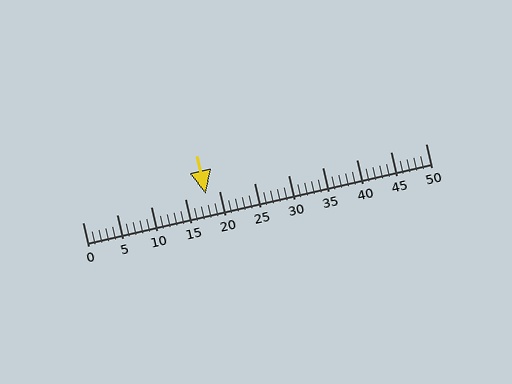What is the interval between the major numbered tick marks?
The major tick marks are spaced 5 units apart.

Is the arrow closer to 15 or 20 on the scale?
The arrow is closer to 20.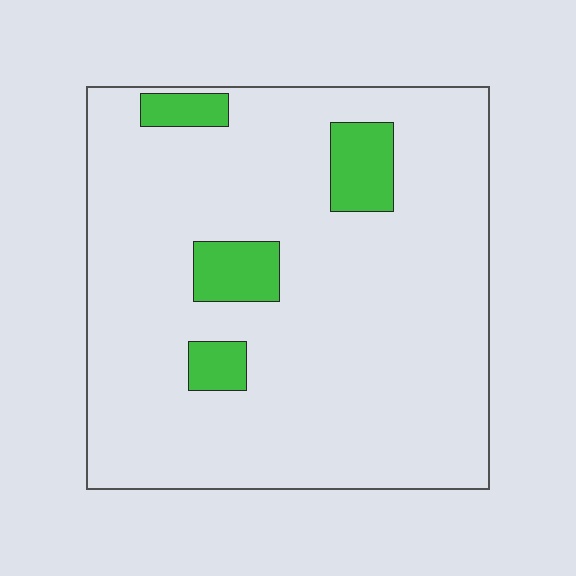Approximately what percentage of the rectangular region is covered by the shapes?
Approximately 10%.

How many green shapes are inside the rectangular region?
4.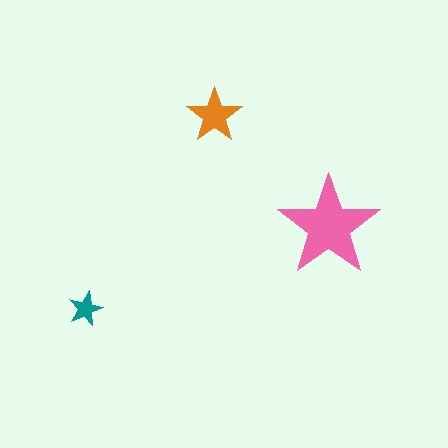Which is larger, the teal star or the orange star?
The orange one.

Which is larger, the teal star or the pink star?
The pink one.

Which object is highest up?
The orange star is topmost.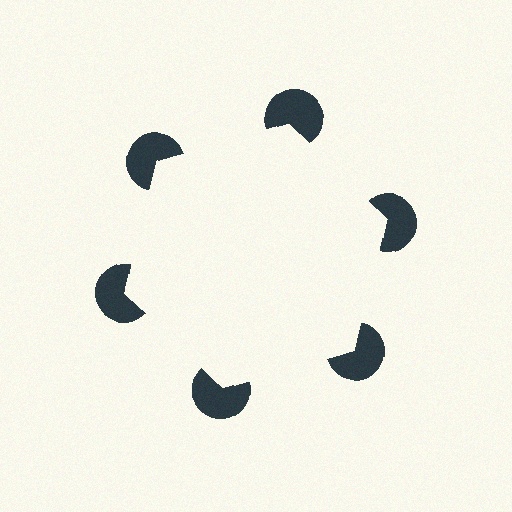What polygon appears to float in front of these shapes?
An illusory hexagon — its edges are inferred from the aligned wedge cuts in the pac-man discs, not physically drawn.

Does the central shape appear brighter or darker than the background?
It typically appears slightly brighter than the background, even though no actual brightness change is drawn.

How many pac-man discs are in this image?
There are 6 — one at each vertex of the illusory hexagon.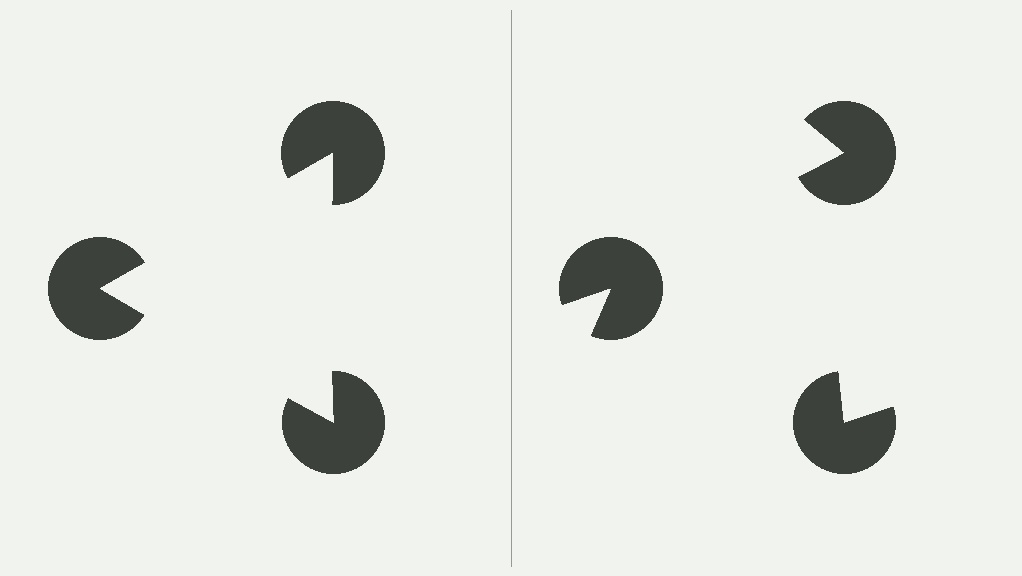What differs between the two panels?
The pac-man discs are positioned identically on both sides; only the wedge orientations differ. On the left they align to a triangle; on the right they are misaligned.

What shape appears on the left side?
An illusory triangle.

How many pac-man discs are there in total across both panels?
6 — 3 on each side.